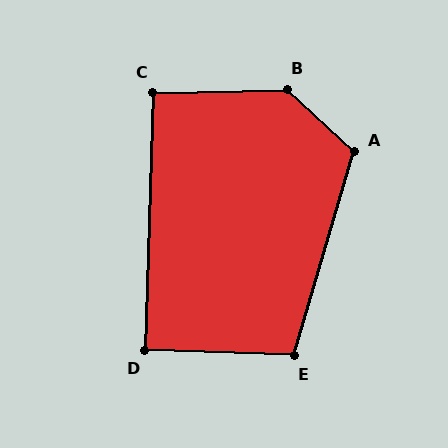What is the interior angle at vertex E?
Approximately 105 degrees (obtuse).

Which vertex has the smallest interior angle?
D, at approximately 90 degrees.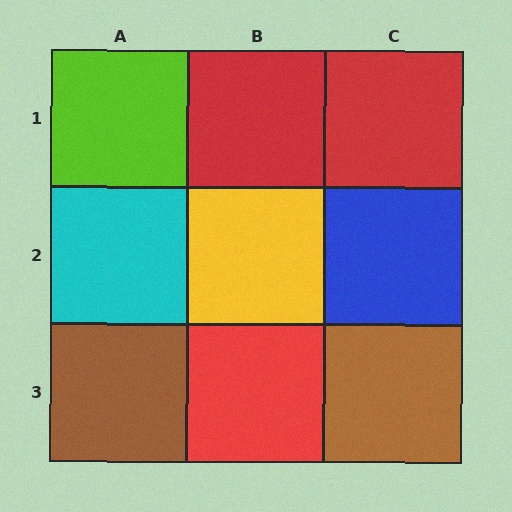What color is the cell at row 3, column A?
Brown.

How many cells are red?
3 cells are red.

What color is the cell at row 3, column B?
Red.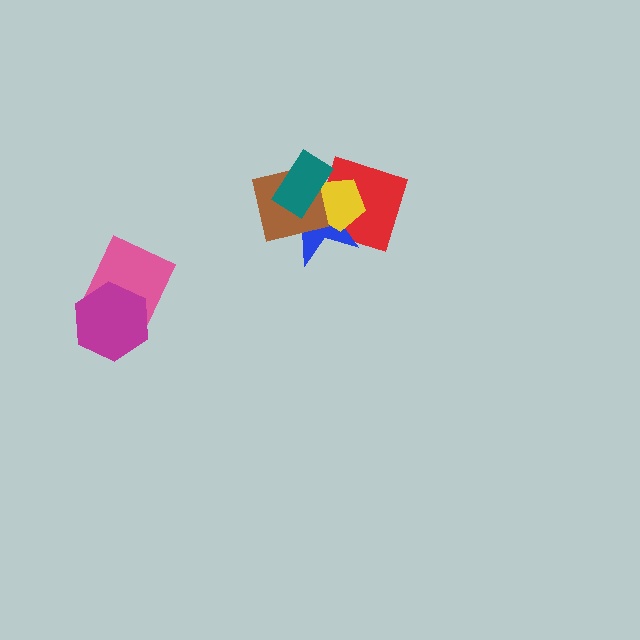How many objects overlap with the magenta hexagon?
1 object overlaps with the magenta hexagon.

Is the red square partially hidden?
Yes, it is partially covered by another shape.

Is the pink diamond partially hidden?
Yes, it is partially covered by another shape.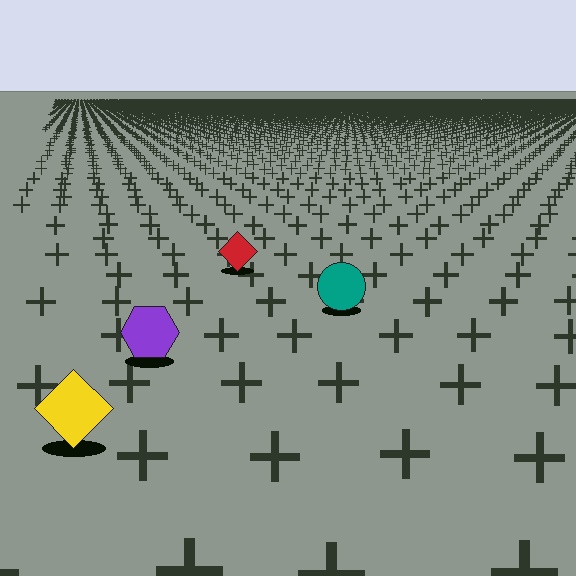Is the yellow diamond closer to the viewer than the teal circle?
Yes. The yellow diamond is closer — you can tell from the texture gradient: the ground texture is coarser near it.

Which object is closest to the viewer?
The yellow diamond is closest. The texture marks near it are larger and more spread out.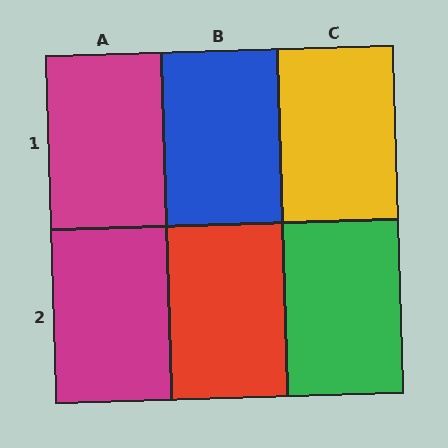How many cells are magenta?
2 cells are magenta.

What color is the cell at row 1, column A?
Magenta.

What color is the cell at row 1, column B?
Blue.